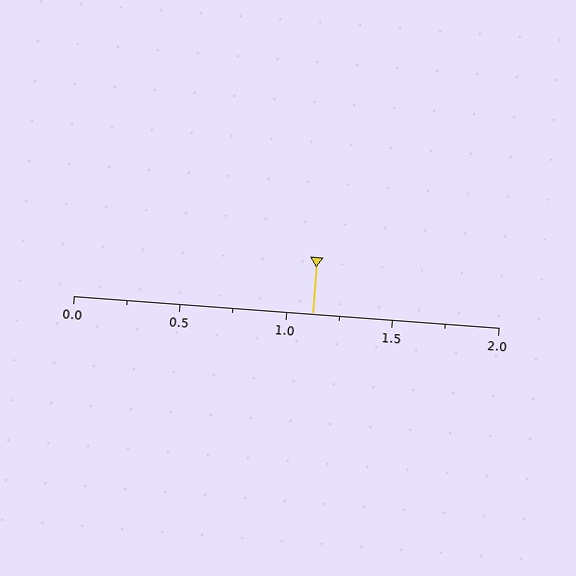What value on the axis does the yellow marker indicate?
The marker indicates approximately 1.12.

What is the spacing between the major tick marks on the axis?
The major ticks are spaced 0.5 apart.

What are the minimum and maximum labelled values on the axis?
The axis runs from 0.0 to 2.0.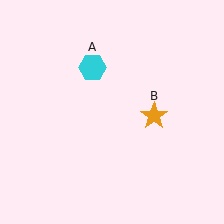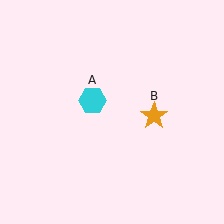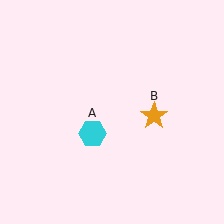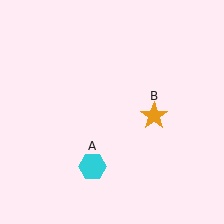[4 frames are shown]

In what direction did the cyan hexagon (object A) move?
The cyan hexagon (object A) moved down.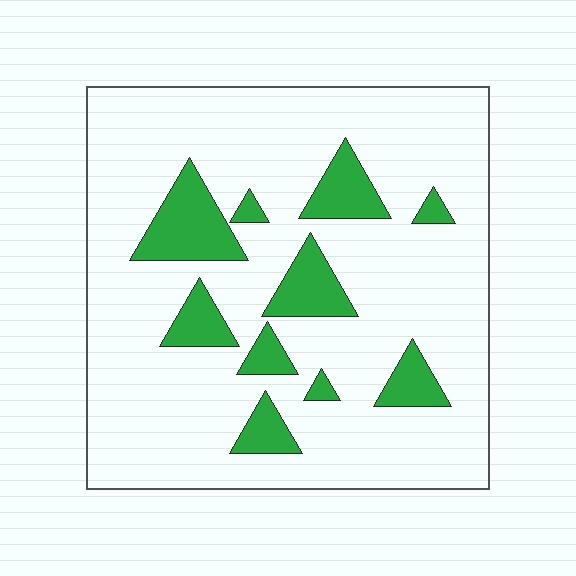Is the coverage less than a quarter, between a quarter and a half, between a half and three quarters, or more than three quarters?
Less than a quarter.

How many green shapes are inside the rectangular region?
10.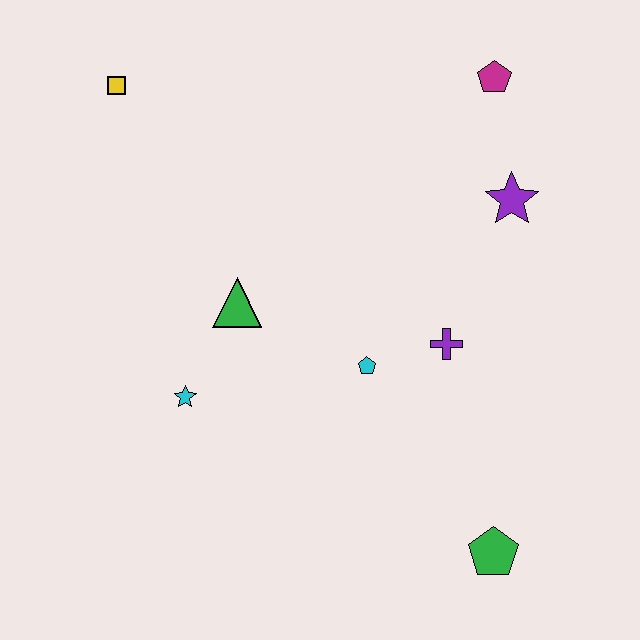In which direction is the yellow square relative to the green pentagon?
The yellow square is above the green pentagon.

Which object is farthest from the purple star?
The yellow square is farthest from the purple star.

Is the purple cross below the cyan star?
No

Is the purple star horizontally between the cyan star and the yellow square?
No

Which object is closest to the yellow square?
The green triangle is closest to the yellow square.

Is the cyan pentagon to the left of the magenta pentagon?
Yes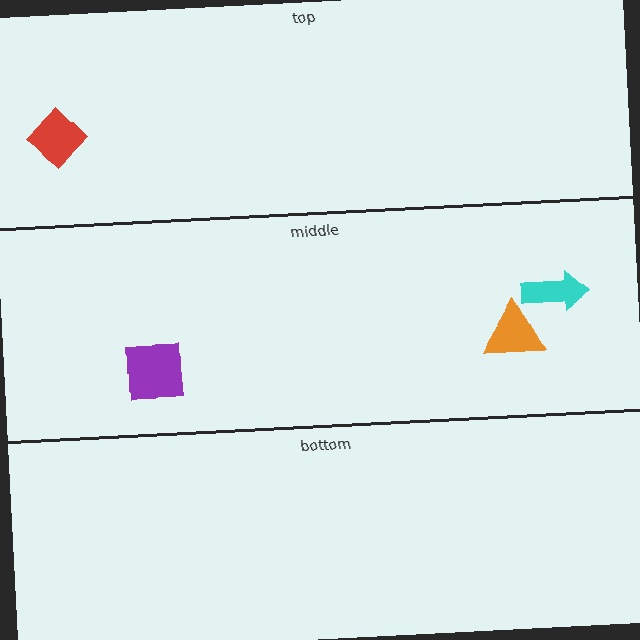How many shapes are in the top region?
1.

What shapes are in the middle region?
The purple square, the cyan arrow, the orange triangle.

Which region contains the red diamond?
The top region.